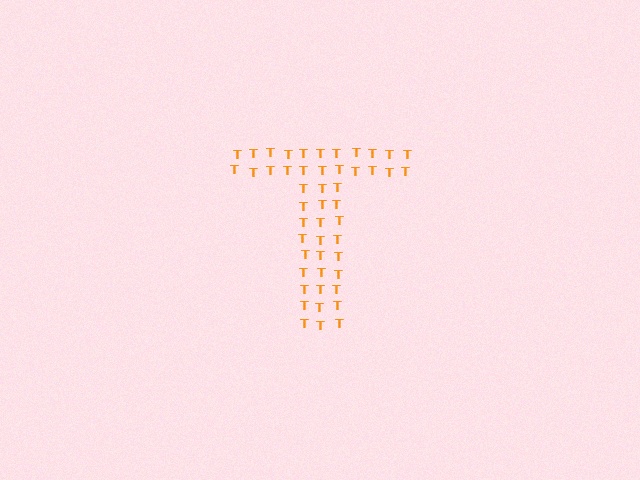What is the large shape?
The large shape is the letter T.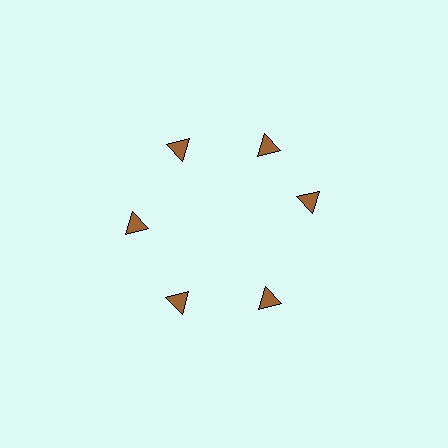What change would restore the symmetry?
The symmetry would be restored by rotating it back into even spacing with its neighbors so that all 6 triangles sit at equal angles and equal distance from the center.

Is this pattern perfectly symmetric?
No. The 6 brown triangles are arranged in a ring, but one element near the 3 o'clock position is rotated out of alignment along the ring, breaking the 6-fold rotational symmetry.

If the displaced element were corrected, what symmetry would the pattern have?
It would have 6-fold rotational symmetry — the pattern would map onto itself every 60 degrees.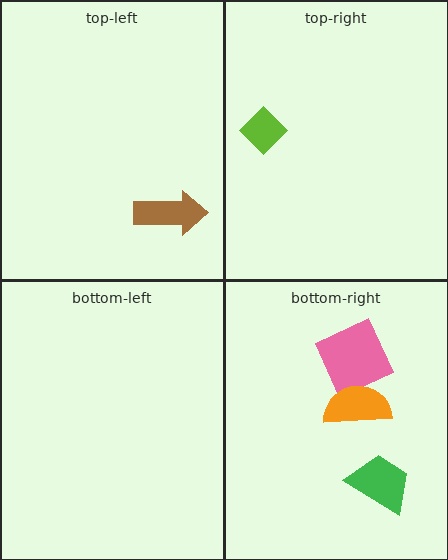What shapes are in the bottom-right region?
The green trapezoid, the pink square, the orange semicircle.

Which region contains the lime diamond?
The top-right region.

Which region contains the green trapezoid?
The bottom-right region.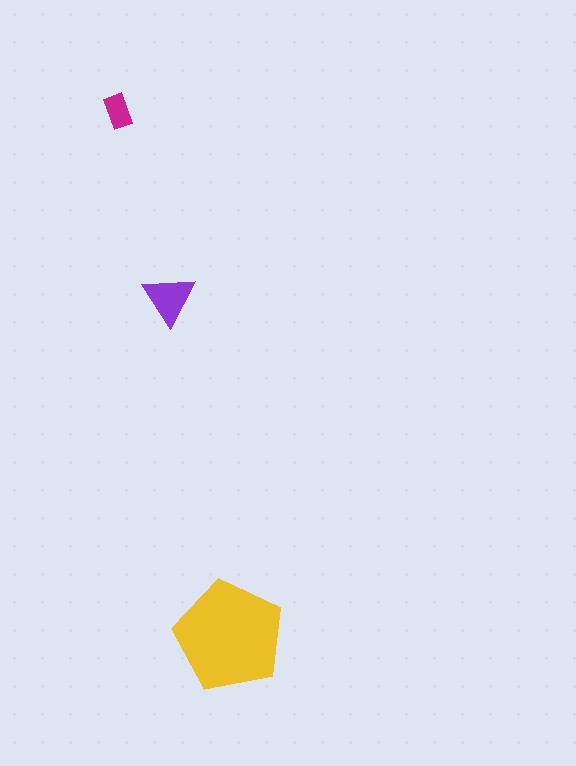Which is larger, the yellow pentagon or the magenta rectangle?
The yellow pentagon.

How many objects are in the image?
There are 3 objects in the image.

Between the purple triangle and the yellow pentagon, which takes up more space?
The yellow pentagon.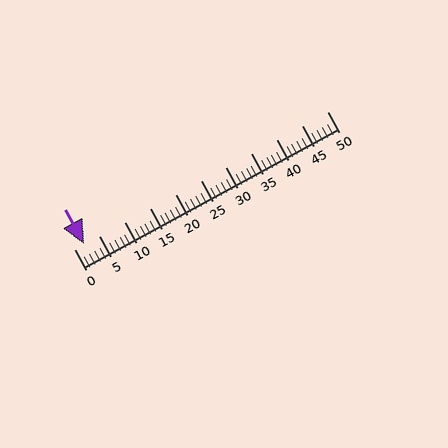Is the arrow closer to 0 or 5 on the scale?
The arrow is closer to 0.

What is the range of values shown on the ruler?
The ruler shows values from 0 to 50.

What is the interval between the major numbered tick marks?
The major tick marks are spaced 5 units apart.